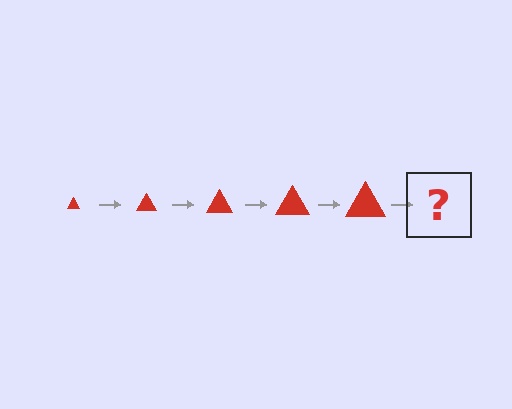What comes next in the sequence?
The next element should be a red triangle, larger than the previous one.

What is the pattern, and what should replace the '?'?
The pattern is that the triangle gets progressively larger each step. The '?' should be a red triangle, larger than the previous one.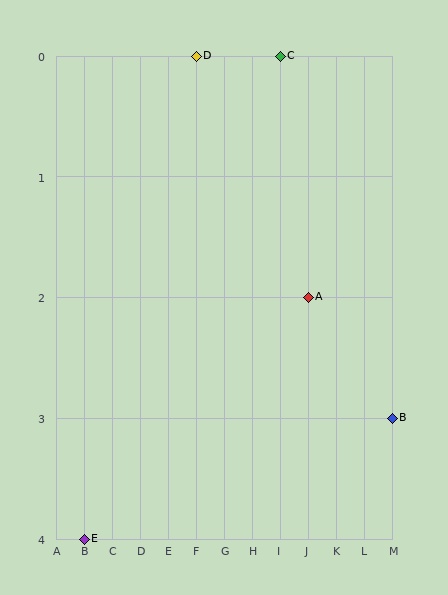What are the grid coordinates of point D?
Point D is at grid coordinates (F, 0).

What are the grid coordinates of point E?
Point E is at grid coordinates (B, 4).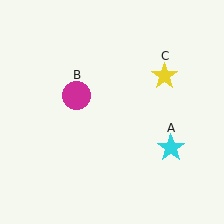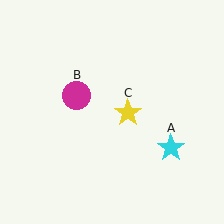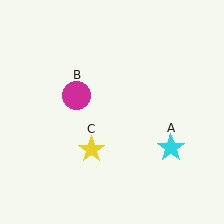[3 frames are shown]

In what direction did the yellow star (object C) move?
The yellow star (object C) moved down and to the left.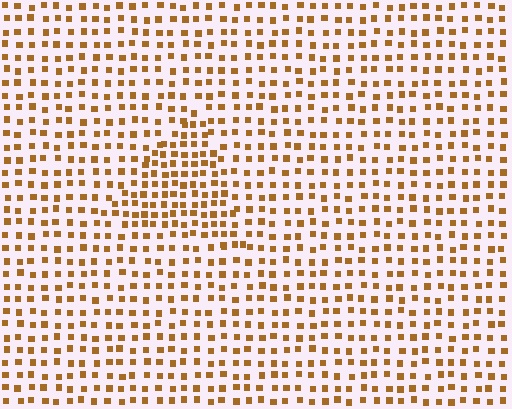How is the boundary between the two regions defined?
The boundary is defined by a change in element density (approximately 1.6x ratio). All elements are the same color, size, and shape.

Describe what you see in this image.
The image contains small brown elements arranged at two different densities. A triangle-shaped region is visible where the elements are more densely packed than the surrounding area.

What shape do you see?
I see a triangle.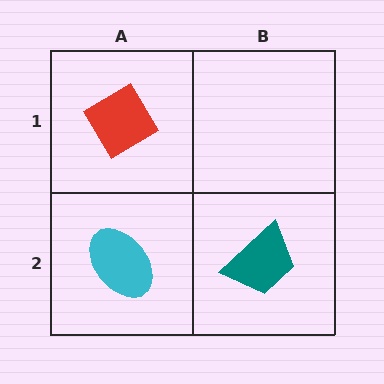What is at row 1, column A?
A red diamond.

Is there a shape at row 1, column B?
No, that cell is empty.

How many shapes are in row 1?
1 shape.